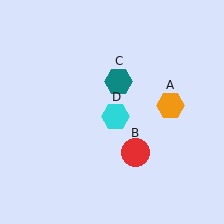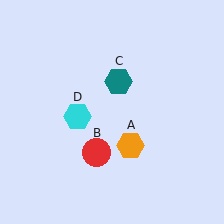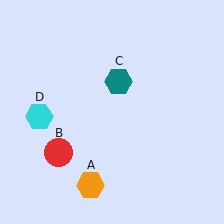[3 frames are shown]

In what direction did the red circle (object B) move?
The red circle (object B) moved left.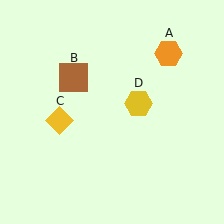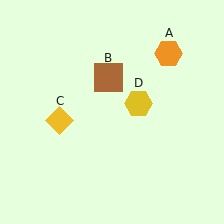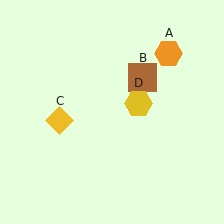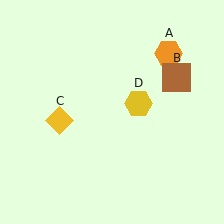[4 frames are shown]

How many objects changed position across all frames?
1 object changed position: brown square (object B).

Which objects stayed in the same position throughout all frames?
Orange hexagon (object A) and yellow diamond (object C) and yellow hexagon (object D) remained stationary.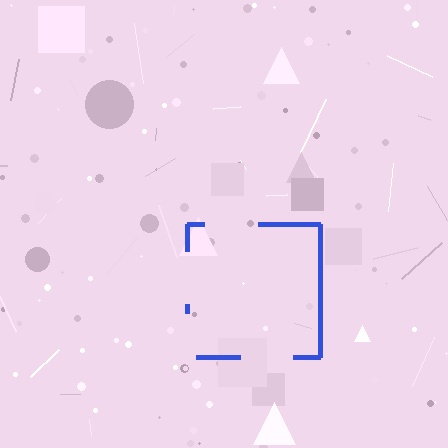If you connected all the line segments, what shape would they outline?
They would outline a square.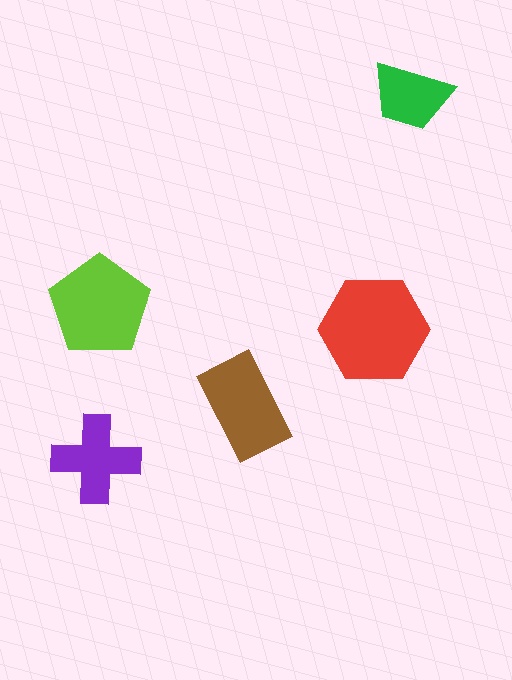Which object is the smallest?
The green trapezoid.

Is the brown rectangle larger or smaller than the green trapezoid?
Larger.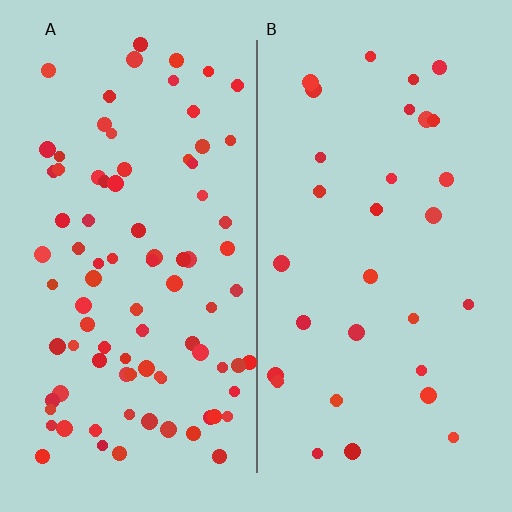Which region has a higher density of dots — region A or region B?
A (the left).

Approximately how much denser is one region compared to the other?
Approximately 2.8× — region A over region B.